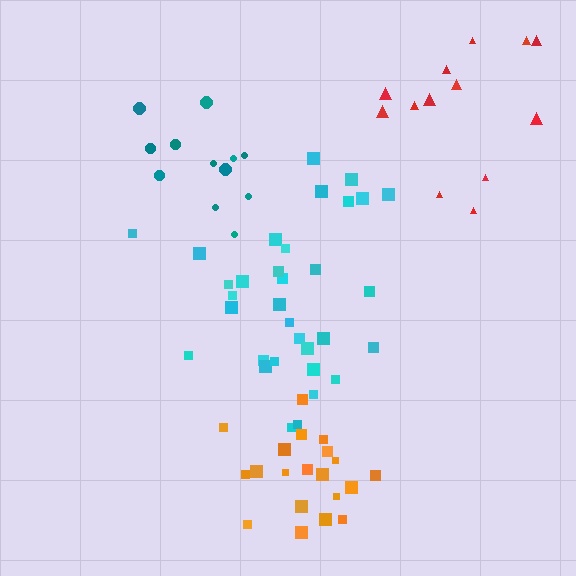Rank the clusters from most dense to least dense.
orange, teal, cyan, red.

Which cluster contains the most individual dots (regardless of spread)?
Cyan (33).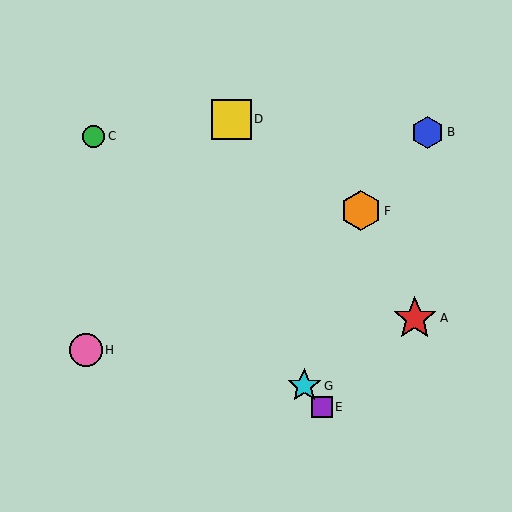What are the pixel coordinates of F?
Object F is at (361, 211).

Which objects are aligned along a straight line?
Objects C, E, G are aligned along a straight line.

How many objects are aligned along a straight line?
3 objects (C, E, G) are aligned along a straight line.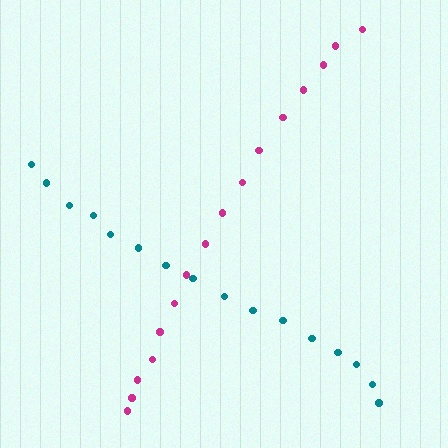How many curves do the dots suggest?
There are 2 distinct paths.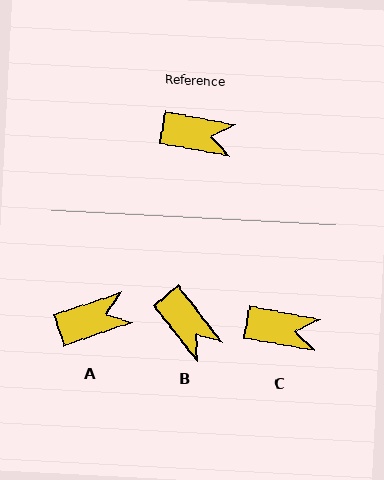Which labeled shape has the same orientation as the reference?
C.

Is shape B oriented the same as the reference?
No, it is off by about 42 degrees.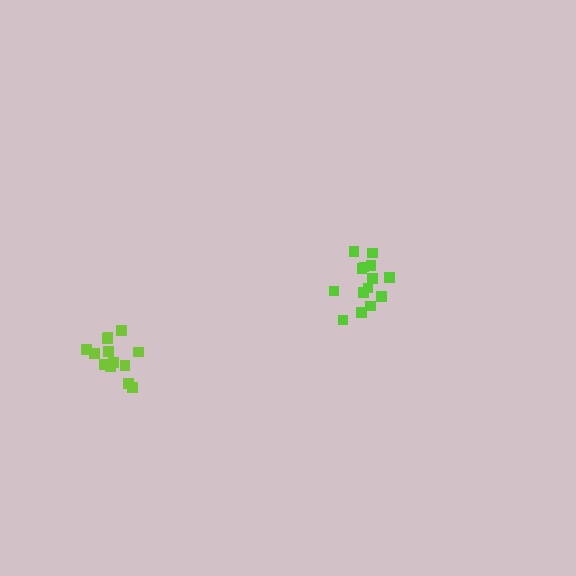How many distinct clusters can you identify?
There are 2 distinct clusters.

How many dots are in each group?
Group 1: 14 dots, Group 2: 13 dots (27 total).